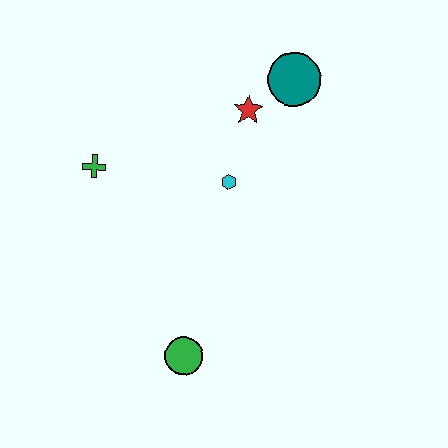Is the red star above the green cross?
Yes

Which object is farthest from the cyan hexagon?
The green circle is farthest from the cyan hexagon.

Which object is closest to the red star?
The teal circle is closest to the red star.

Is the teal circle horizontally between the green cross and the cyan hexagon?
No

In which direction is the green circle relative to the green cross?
The green circle is below the green cross.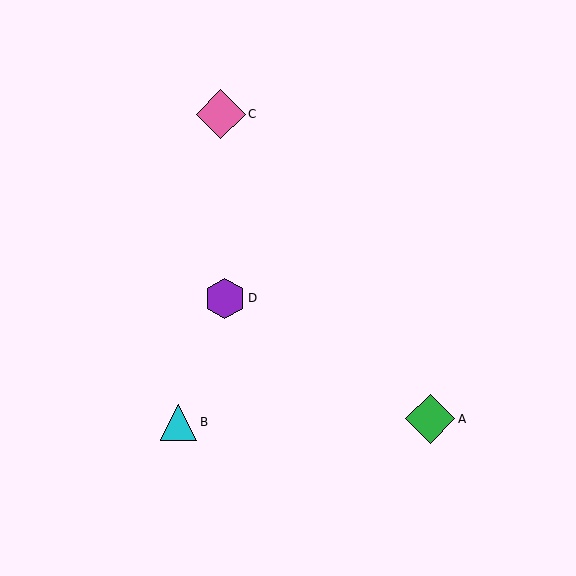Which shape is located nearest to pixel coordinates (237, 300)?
The purple hexagon (labeled D) at (225, 298) is nearest to that location.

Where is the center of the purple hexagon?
The center of the purple hexagon is at (225, 298).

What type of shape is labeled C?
Shape C is a pink diamond.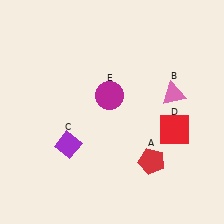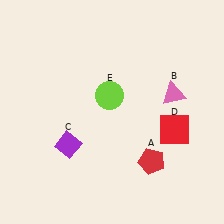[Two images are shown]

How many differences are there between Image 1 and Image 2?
There is 1 difference between the two images.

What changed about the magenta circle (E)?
In Image 1, E is magenta. In Image 2, it changed to lime.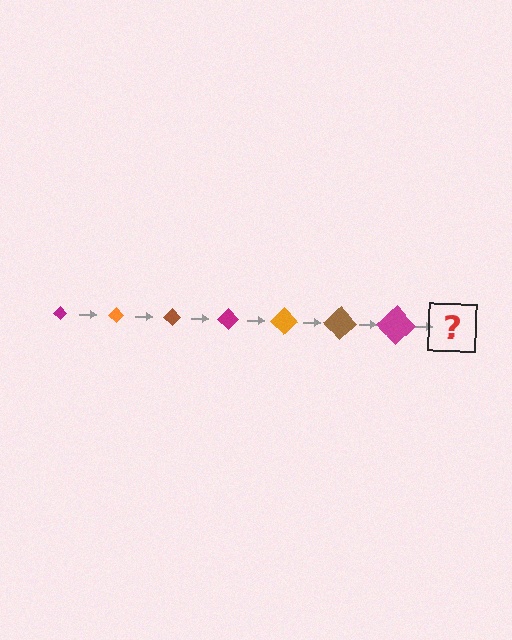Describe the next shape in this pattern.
It should be an orange diamond, larger than the previous one.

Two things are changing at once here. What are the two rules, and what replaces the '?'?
The two rules are that the diamond grows larger each step and the color cycles through magenta, orange, and brown. The '?' should be an orange diamond, larger than the previous one.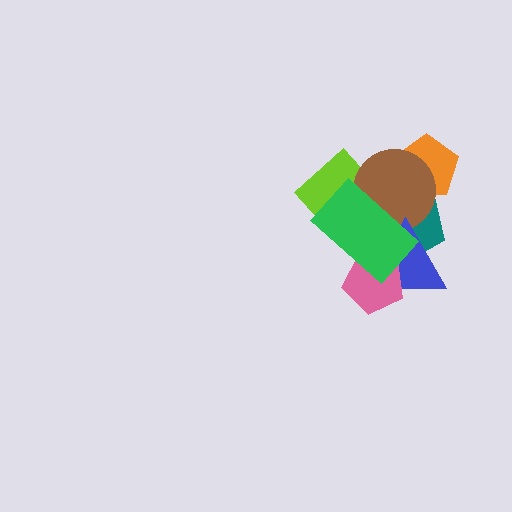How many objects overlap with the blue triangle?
4 objects overlap with the blue triangle.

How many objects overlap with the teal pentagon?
4 objects overlap with the teal pentagon.